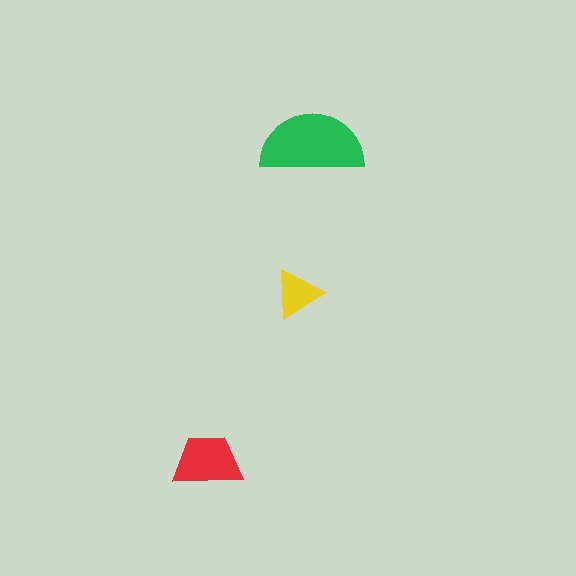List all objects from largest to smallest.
The green semicircle, the red trapezoid, the yellow triangle.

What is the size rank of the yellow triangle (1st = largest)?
3rd.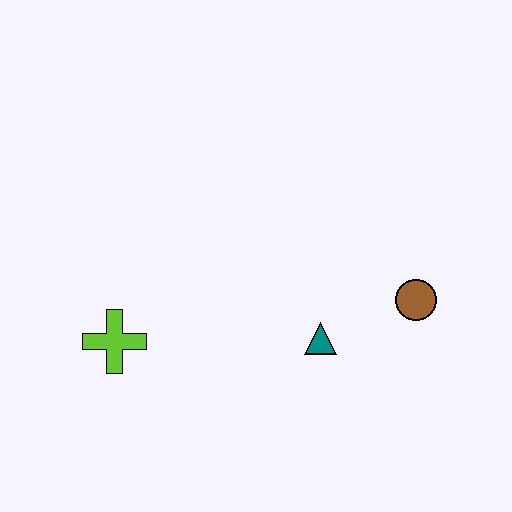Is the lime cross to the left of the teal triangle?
Yes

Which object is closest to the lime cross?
The teal triangle is closest to the lime cross.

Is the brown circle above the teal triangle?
Yes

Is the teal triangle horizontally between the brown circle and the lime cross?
Yes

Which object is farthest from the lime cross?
The brown circle is farthest from the lime cross.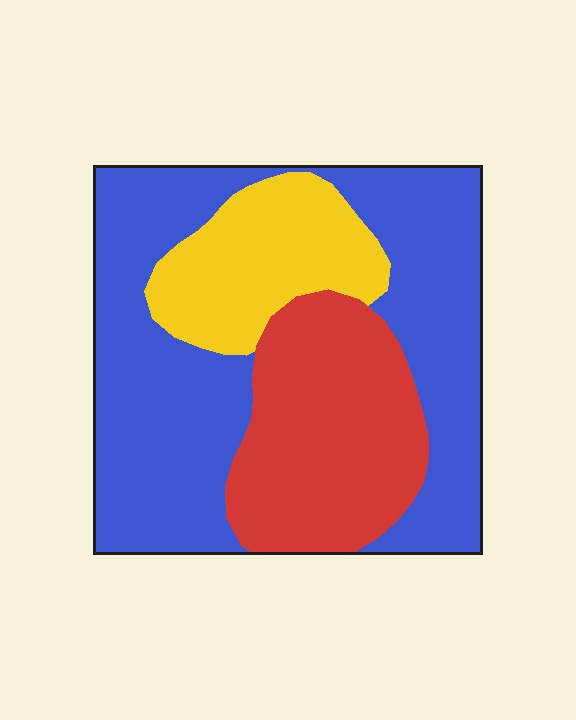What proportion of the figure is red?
Red takes up about one quarter (1/4) of the figure.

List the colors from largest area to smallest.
From largest to smallest: blue, red, yellow.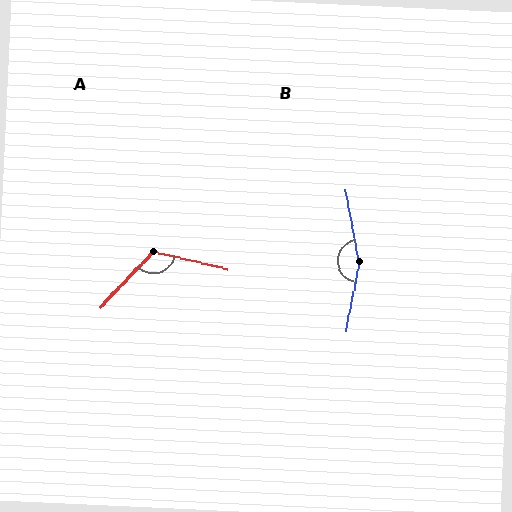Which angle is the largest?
B, at approximately 158 degrees.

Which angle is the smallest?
A, at approximately 120 degrees.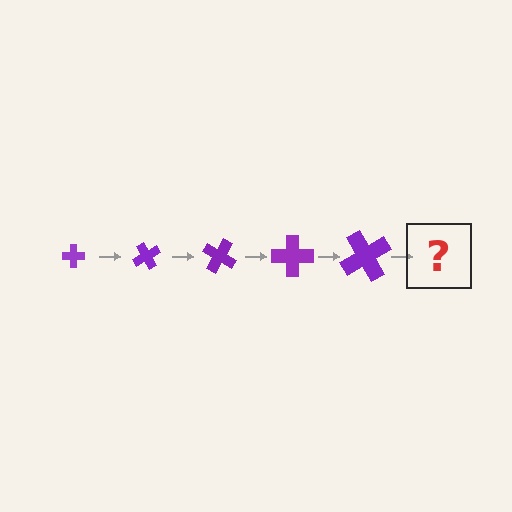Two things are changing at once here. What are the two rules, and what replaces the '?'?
The two rules are that the cross grows larger each step and it rotates 60 degrees each step. The '?' should be a cross, larger than the previous one and rotated 300 degrees from the start.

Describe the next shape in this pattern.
It should be a cross, larger than the previous one and rotated 300 degrees from the start.